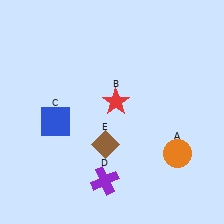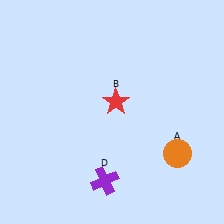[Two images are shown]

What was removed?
The brown diamond (E), the blue square (C) were removed in Image 2.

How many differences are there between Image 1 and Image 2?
There are 2 differences between the two images.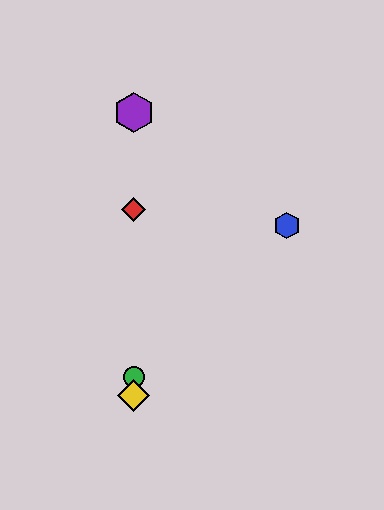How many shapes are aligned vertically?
4 shapes (the red diamond, the green circle, the yellow diamond, the purple hexagon) are aligned vertically.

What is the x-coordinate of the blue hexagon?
The blue hexagon is at x≈287.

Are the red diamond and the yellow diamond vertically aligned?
Yes, both are at x≈134.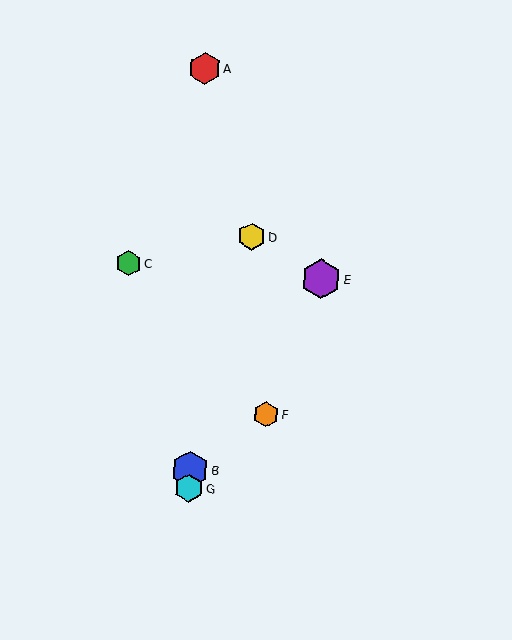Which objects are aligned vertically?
Objects A, B, G are aligned vertically.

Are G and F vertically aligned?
No, G is at x≈189 and F is at x≈266.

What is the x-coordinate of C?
Object C is at x≈129.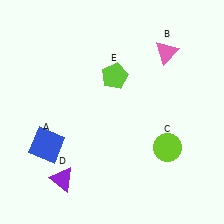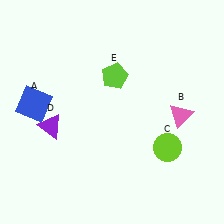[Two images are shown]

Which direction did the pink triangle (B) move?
The pink triangle (B) moved down.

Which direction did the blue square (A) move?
The blue square (A) moved up.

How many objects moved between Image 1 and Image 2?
3 objects moved between the two images.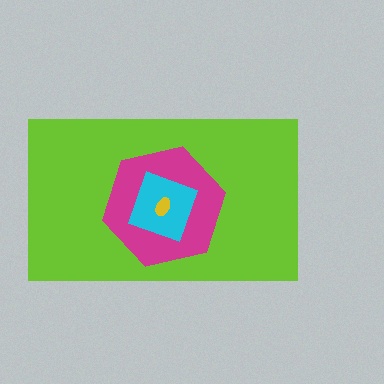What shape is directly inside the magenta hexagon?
The cyan diamond.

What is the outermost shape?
The lime rectangle.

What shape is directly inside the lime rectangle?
The magenta hexagon.